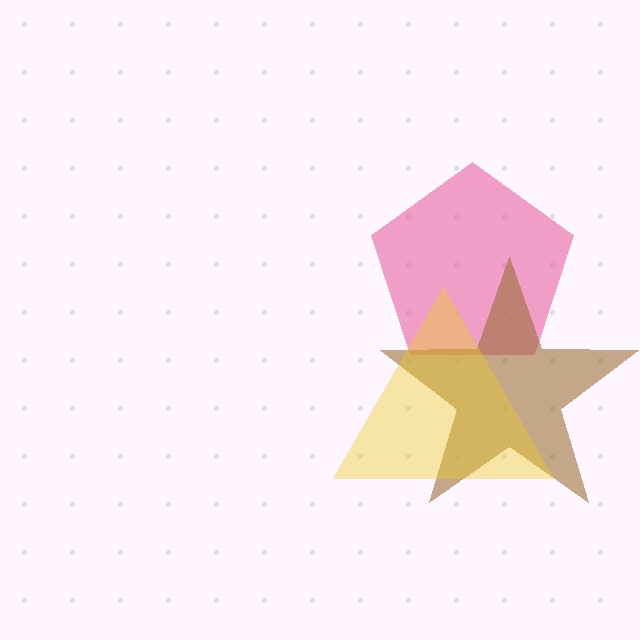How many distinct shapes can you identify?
There are 3 distinct shapes: a pink pentagon, a brown star, a yellow triangle.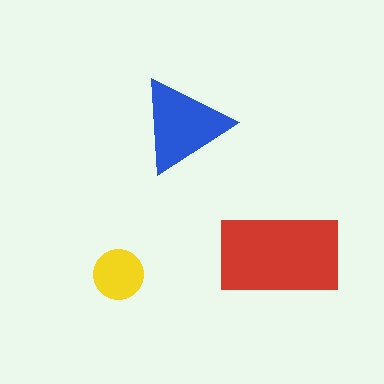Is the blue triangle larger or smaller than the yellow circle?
Larger.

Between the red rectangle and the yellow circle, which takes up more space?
The red rectangle.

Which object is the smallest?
The yellow circle.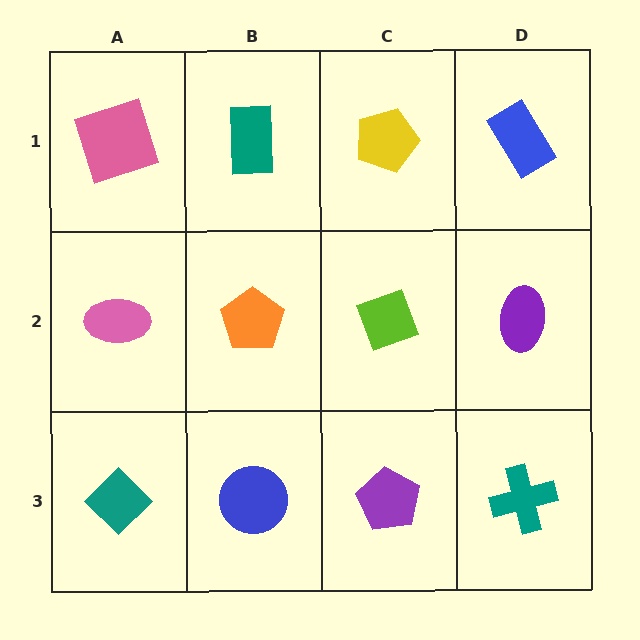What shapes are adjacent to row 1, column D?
A purple ellipse (row 2, column D), a yellow pentagon (row 1, column C).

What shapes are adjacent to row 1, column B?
An orange pentagon (row 2, column B), a pink square (row 1, column A), a yellow pentagon (row 1, column C).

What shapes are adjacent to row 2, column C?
A yellow pentagon (row 1, column C), a purple pentagon (row 3, column C), an orange pentagon (row 2, column B), a purple ellipse (row 2, column D).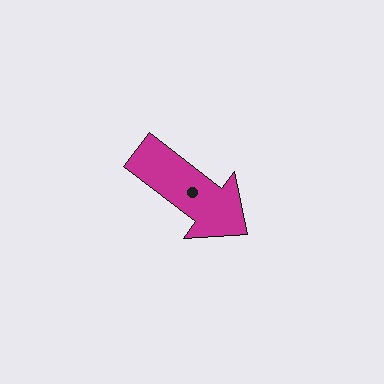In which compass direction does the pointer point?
Southeast.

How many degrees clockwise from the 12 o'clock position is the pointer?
Approximately 127 degrees.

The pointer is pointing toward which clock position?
Roughly 4 o'clock.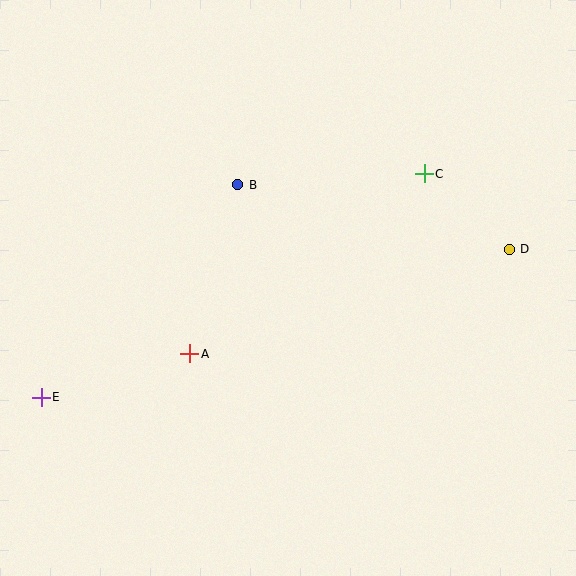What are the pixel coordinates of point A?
Point A is at (190, 354).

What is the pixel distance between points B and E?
The distance between B and E is 290 pixels.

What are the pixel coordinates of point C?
Point C is at (424, 174).